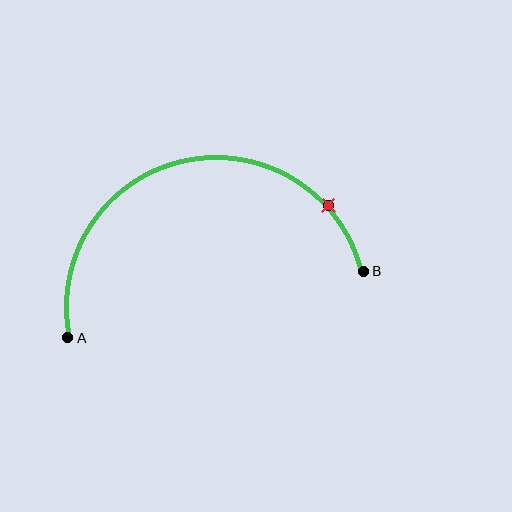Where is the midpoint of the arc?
The arc midpoint is the point on the curve farthest from the straight line joining A and B. It sits above that line.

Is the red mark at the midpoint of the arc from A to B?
No. The red mark lies on the arc but is closer to endpoint B. The arc midpoint would be at the point on the curve equidistant along the arc from both A and B.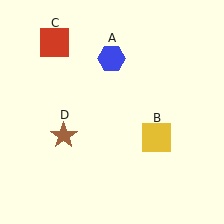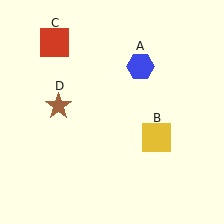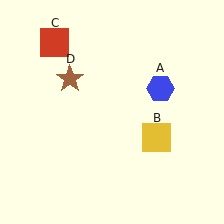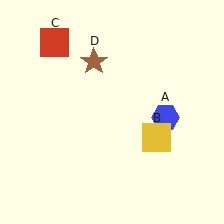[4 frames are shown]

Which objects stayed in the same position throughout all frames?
Yellow square (object B) and red square (object C) remained stationary.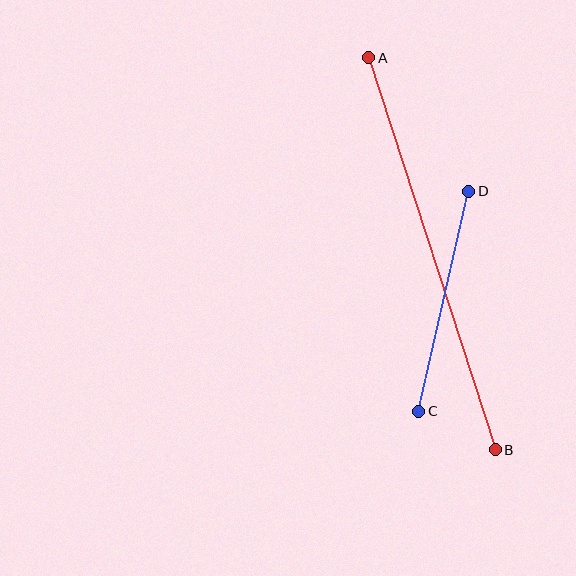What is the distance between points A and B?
The distance is approximately 412 pixels.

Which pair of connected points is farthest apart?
Points A and B are farthest apart.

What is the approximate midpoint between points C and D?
The midpoint is at approximately (444, 301) pixels.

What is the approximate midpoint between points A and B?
The midpoint is at approximately (432, 254) pixels.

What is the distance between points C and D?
The distance is approximately 225 pixels.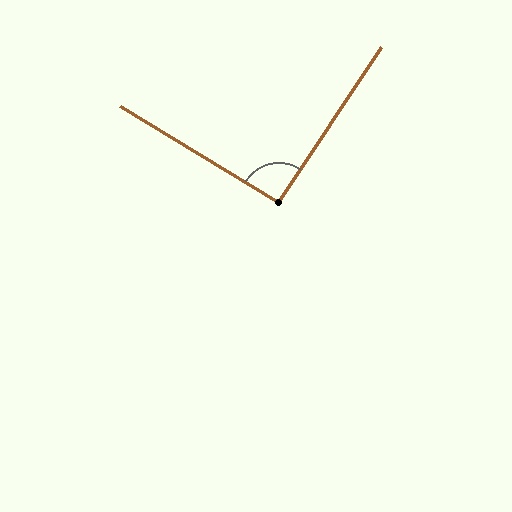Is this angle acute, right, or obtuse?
It is approximately a right angle.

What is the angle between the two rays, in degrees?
Approximately 93 degrees.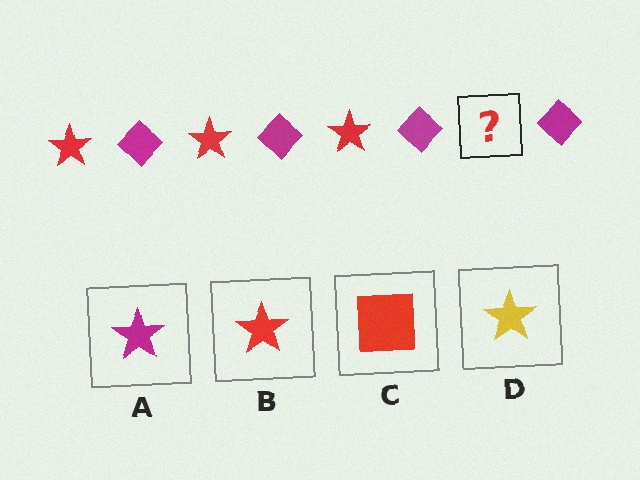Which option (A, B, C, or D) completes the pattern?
B.